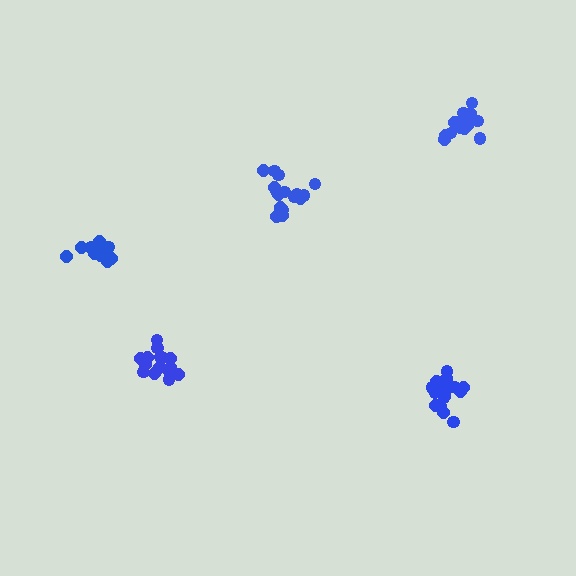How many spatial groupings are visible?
There are 5 spatial groupings.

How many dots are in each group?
Group 1: 17 dots, Group 2: 11 dots, Group 3: 17 dots, Group 4: 17 dots, Group 5: 14 dots (76 total).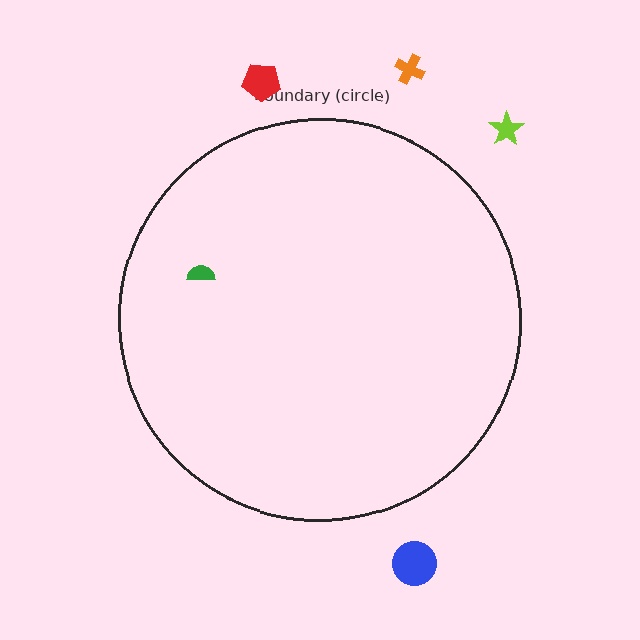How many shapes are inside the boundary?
1 inside, 4 outside.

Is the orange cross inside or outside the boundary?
Outside.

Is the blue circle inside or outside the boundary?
Outside.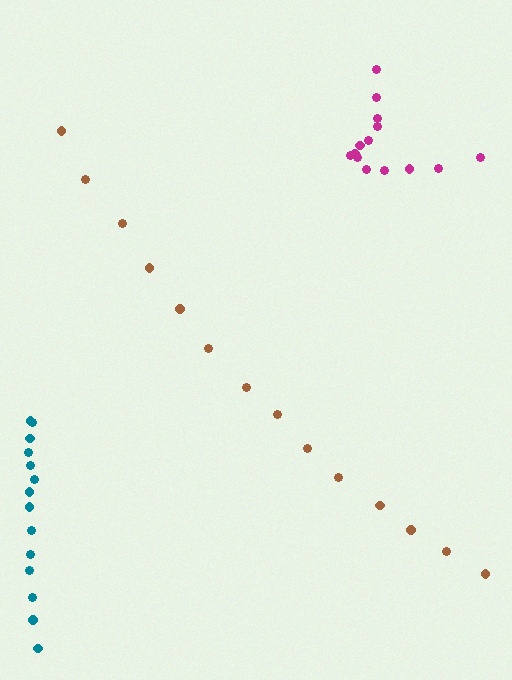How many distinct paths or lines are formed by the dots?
There are 3 distinct paths.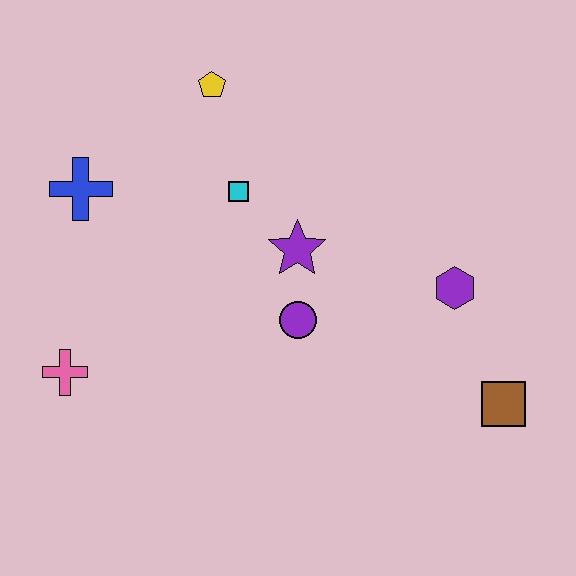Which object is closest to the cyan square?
The purple star is closest to the cyan square.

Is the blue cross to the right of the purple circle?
No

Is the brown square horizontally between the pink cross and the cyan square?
No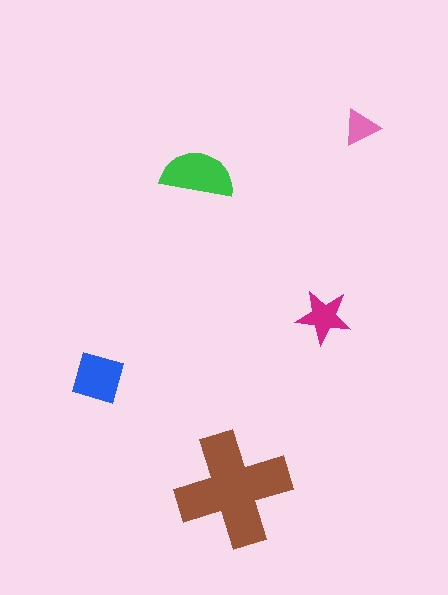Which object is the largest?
The brown cross.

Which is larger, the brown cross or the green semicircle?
The brown cross.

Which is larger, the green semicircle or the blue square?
The green semicircle.